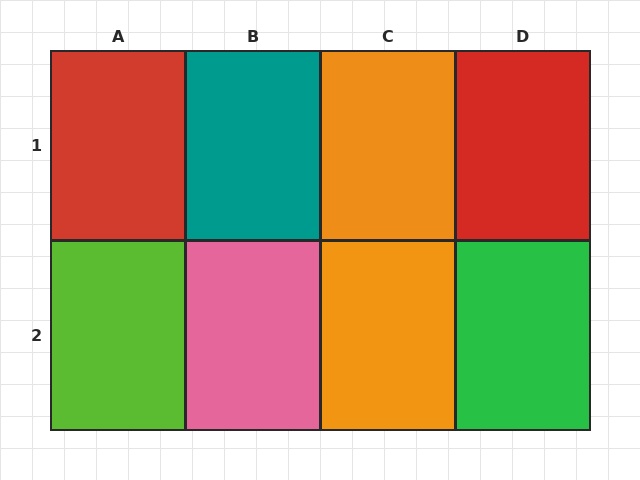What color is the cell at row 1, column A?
Red.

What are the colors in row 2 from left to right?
Lime, pink, orange, green.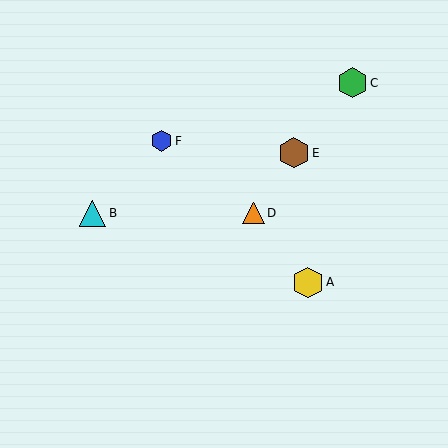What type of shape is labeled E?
Shape E is a brown hexagon.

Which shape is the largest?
The yellow hexagon (labeled A) is the largest.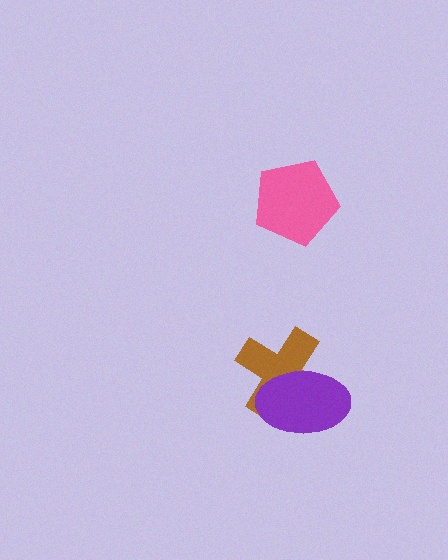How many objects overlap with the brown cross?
1 object overlaps with the brown cross.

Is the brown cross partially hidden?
Yes, it is partially covered by another shape.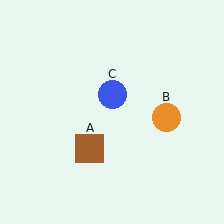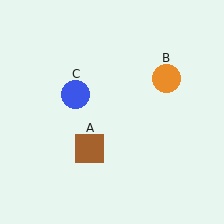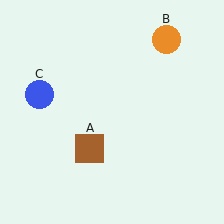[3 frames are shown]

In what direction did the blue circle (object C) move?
The blue circle (object C) moved left.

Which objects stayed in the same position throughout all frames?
Brown square (object A) remained stationary.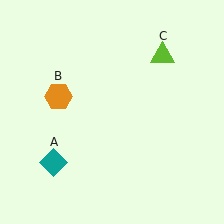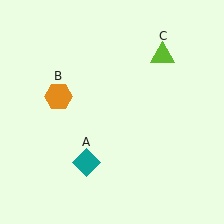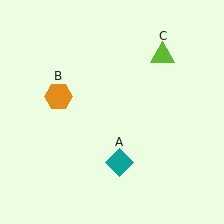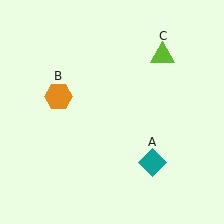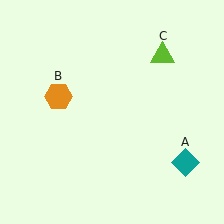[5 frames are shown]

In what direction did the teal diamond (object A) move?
The teal diamond (object A) moved right.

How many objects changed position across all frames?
1 object changed position: teal diamond (object A).